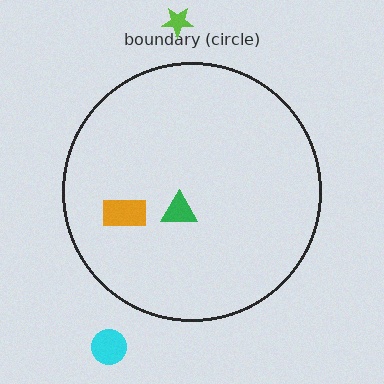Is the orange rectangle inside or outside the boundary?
Inside.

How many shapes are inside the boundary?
2 inside, 2 outside.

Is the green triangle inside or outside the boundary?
Inside.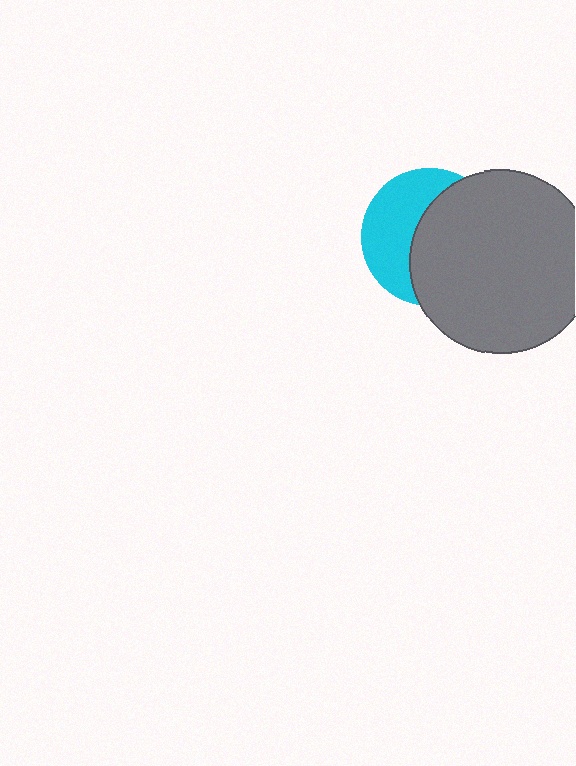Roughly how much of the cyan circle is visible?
A small part of it is visible (roughly 43%).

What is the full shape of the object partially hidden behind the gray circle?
The partially hidden object is a cyan circle.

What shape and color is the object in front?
The object in front is a gray circle.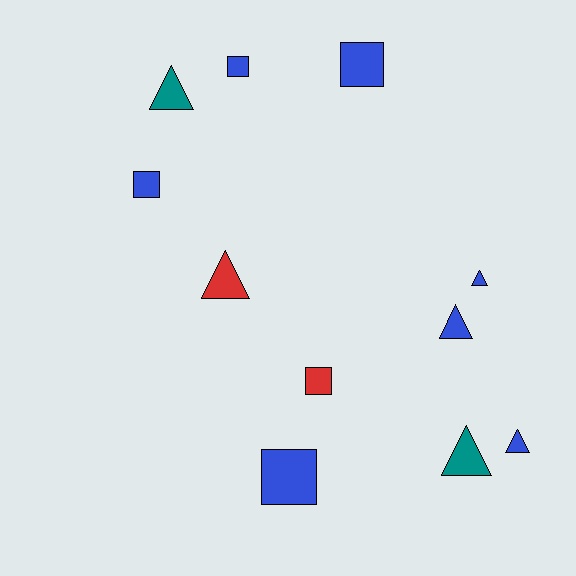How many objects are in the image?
There are 11 objects.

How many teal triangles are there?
There are 2 teal triangles.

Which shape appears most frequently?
Triangle, with 6 objects.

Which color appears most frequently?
Blue, with 7 objects.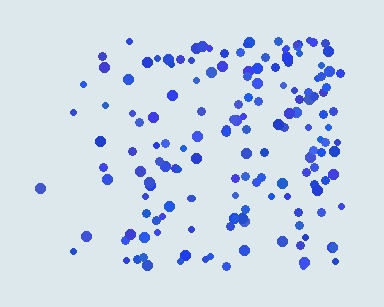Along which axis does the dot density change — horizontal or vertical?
Horizontal.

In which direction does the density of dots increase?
From left to right, with the right side densest.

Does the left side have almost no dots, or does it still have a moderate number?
Still a moderate number, just noticeably fewer than the right.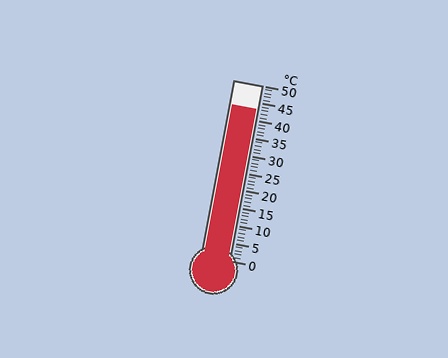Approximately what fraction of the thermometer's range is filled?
The thermometer is filled to approximately 85% of its range.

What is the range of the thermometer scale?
The thermometer scale ranges from 0°C to 50°C.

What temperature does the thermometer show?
The thermometer shows approximately 43°C.